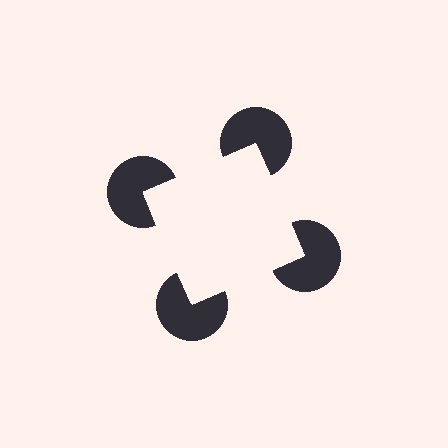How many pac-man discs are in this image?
There are 4 — one at each vertex of the illusory square.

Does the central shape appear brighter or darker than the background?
It typically appears slightly brighter than the background, even though no actual brightness change is drawn.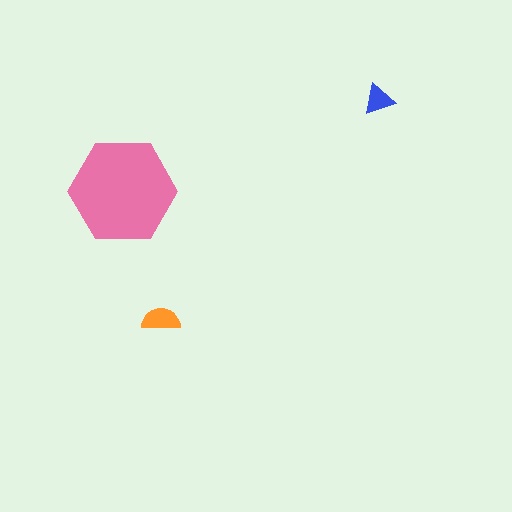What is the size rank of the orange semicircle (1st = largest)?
2nd.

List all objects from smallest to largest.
The blue triangle, the orange semicircle, the pink hexagon.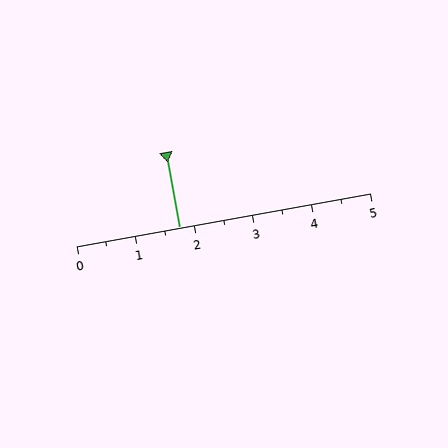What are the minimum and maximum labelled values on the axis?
The axis runs from 0 to 5.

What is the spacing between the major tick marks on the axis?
The major ticks are spaced 1 apart.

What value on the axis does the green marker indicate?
The marker indicates approximately 1.8.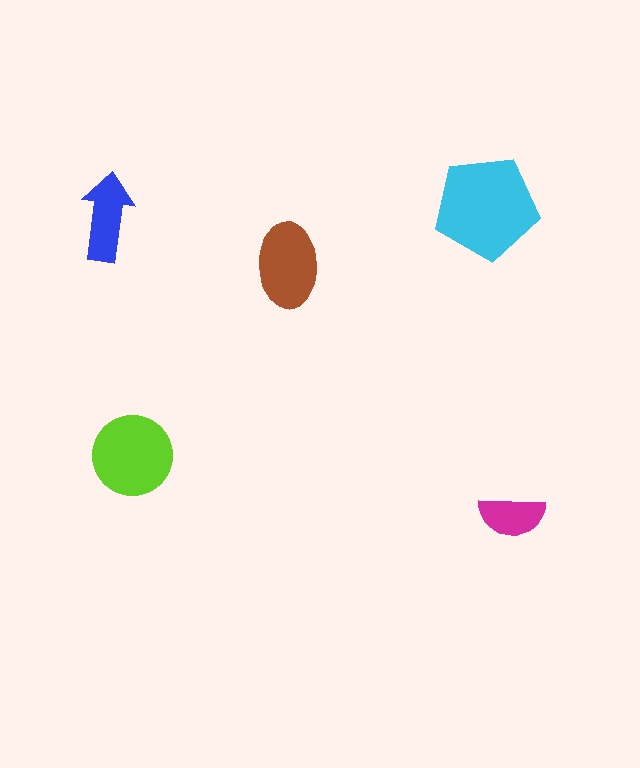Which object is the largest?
The cyan pentagon.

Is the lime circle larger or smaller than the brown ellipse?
Larger.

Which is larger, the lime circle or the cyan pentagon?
The cyan pentagon.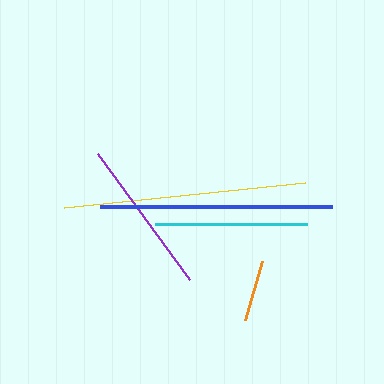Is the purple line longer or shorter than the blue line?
The blue line is longer than the purple line.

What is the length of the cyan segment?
The cyan segment is approximately 152 pixels long.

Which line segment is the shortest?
The orange line is the shortest at approximately 61 pixels.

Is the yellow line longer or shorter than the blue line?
The yellow line is longer than the blue line.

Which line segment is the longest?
The yellow line is the longest at approximately 242 pixels.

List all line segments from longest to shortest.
From longest to shortest: yellow, blue, purple, cyan, orange.